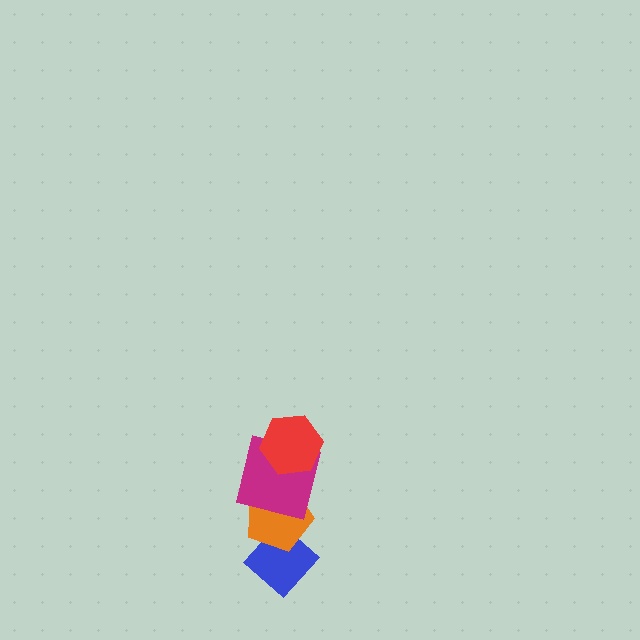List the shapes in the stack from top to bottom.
From top to bottom: the red hexagon, the magenta square, the orange pentagon, the blue diamond.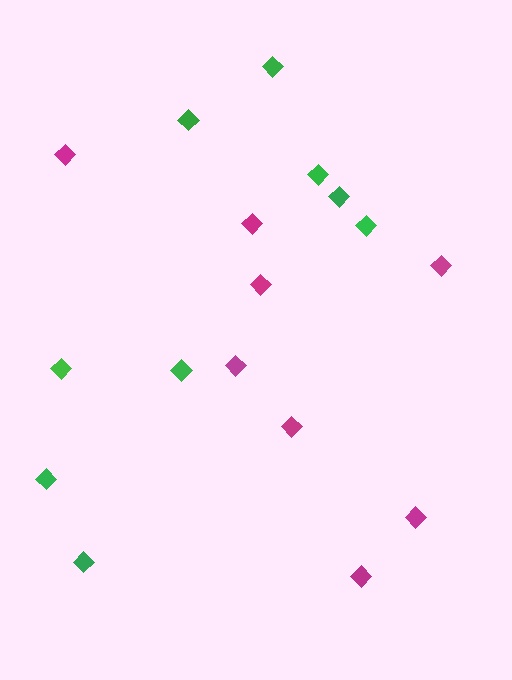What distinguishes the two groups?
There are 2 groups: one group of magenta diamonds (8) and one group of green diamonds (9).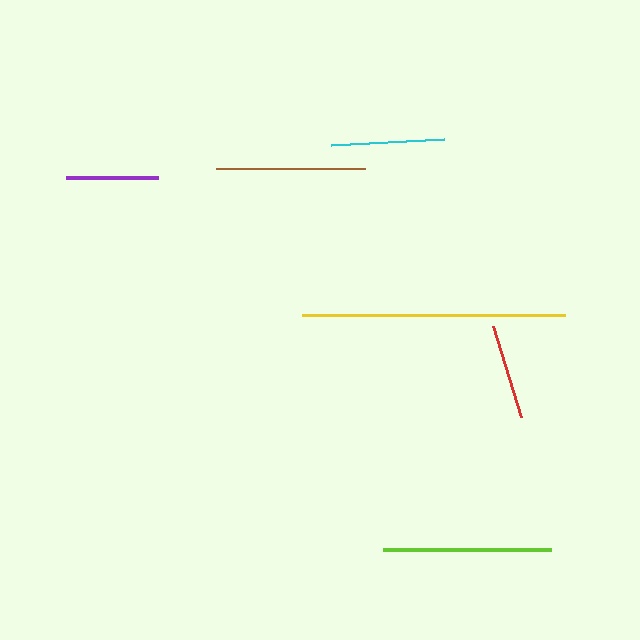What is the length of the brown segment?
The brown segment is approximately 148 pixels long.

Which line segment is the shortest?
The purple line is the shortest at approximately 92 pixels.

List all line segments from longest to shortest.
From longest to shortest: yellow, lime, brown, cyan, red, purple.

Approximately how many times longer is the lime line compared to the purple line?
The lime line is approximately 1.8 times the length of the purple line.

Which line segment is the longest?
The yellow line is the longest at approximately 262 pixels.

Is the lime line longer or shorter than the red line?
The lime line is longer than the red line.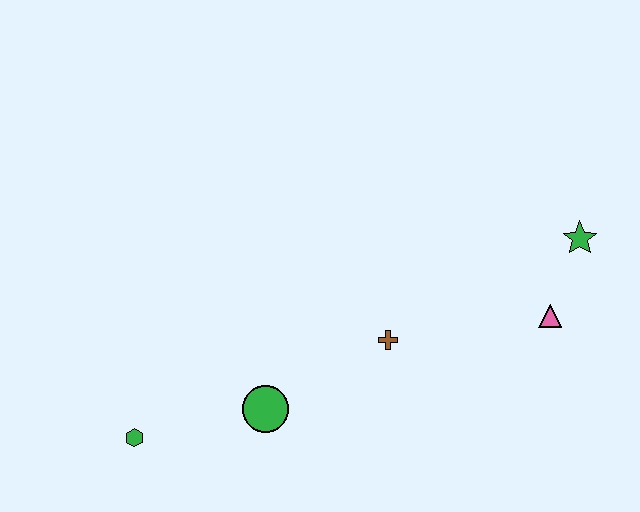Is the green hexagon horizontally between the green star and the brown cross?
No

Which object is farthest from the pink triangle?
The green hexagon is farthest from the pink triangle.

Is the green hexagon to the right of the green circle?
No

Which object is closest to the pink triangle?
The green star is closest to the pink triangle.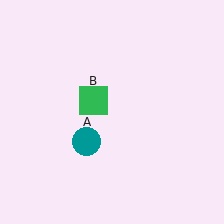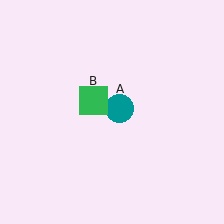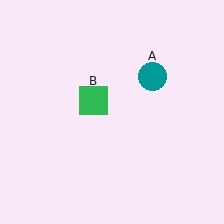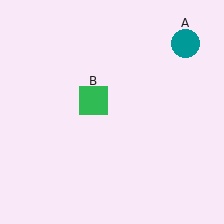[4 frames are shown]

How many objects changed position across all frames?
1 object changed position: teal circle (object A).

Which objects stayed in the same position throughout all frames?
Green square (object B) remained stationary.